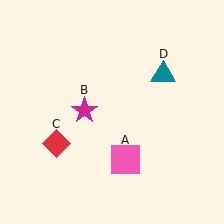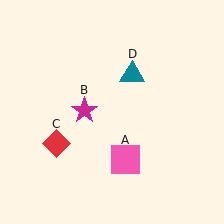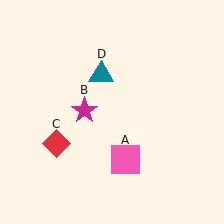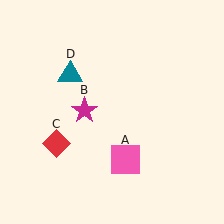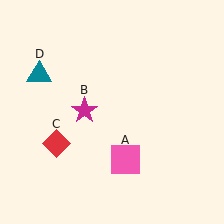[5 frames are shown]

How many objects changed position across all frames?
1 object changed position: teal triangle (object D).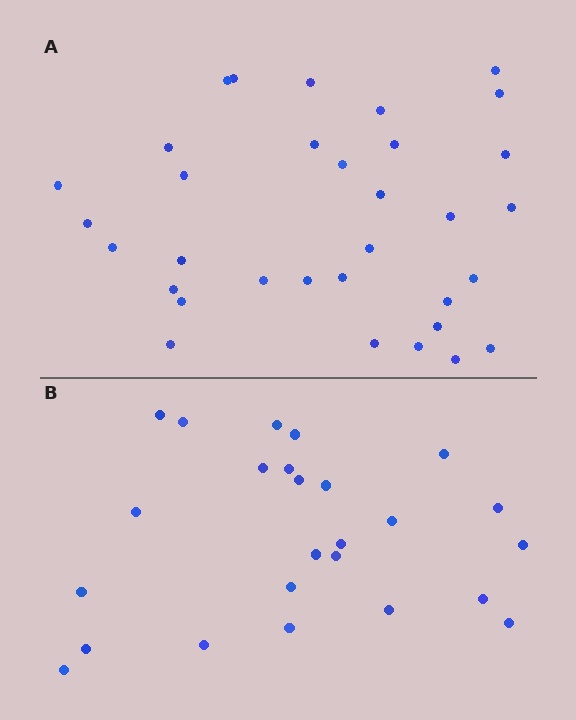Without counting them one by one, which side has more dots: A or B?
Region A (the top region) has more dots.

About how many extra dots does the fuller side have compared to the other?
Region A has roughly 8 or so more dots than region B.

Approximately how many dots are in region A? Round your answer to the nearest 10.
About 30 dots. (The exact count is 33, which rounds to 30.)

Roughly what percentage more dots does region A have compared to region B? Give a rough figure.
About 30% more.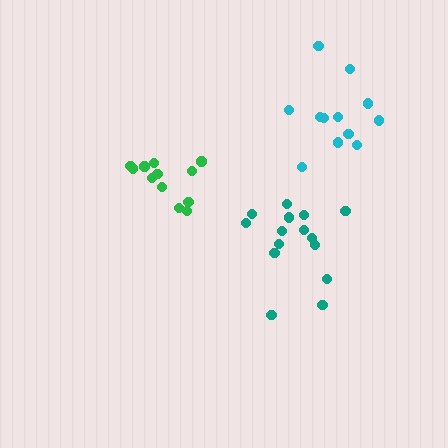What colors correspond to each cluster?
The clusters are colored: teal, green, cyan.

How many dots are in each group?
Group 1: 15 dots, Group 2: 12 dots, Group 3: 12 dots (39 total).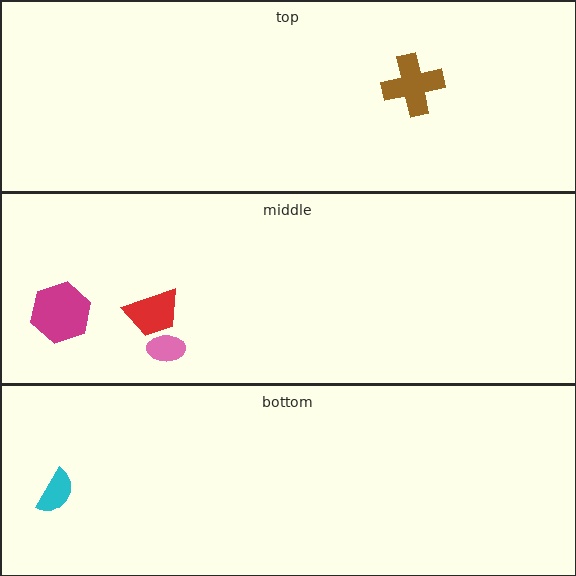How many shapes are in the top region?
1.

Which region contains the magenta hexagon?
The middle region.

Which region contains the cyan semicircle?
The bottom region.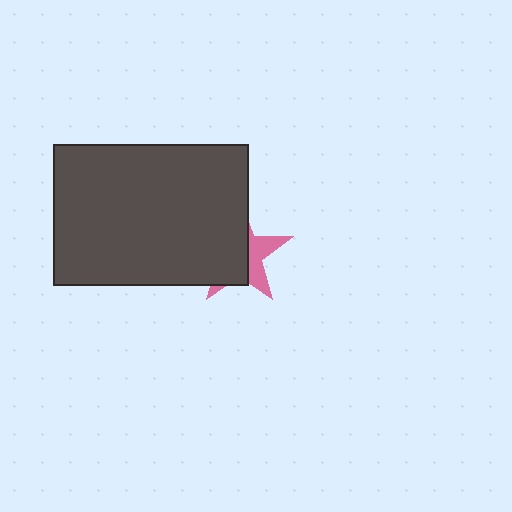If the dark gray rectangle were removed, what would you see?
You would see the complete pink star.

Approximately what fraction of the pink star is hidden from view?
Roughly 64% of the pink star is hidden behind the dark gray rectangle.